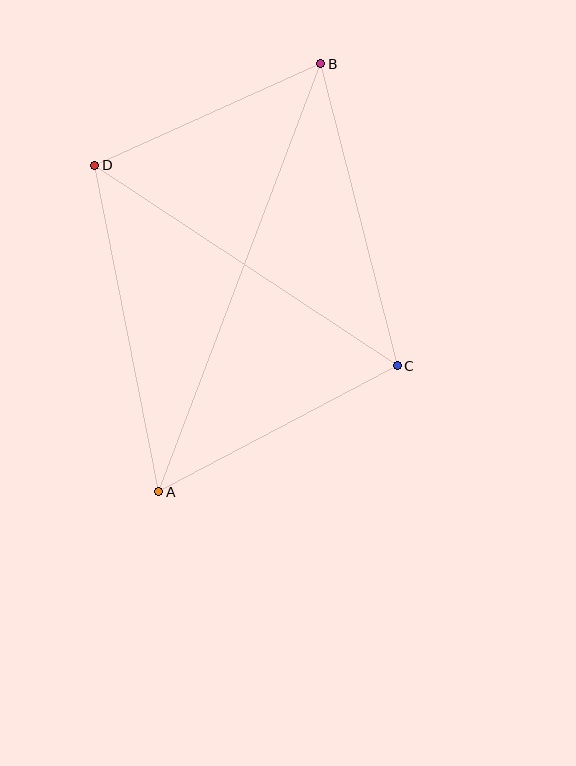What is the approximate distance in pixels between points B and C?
The distance between B and C is approximately 311 pixels.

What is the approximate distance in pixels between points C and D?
The distance between C and D is approximately 363 pixels.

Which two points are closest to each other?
Points B and D are closest to each other.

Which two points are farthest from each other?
Points A and B are farthest from each other.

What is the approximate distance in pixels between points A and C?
The distance between A and C is approximately 270 pixels.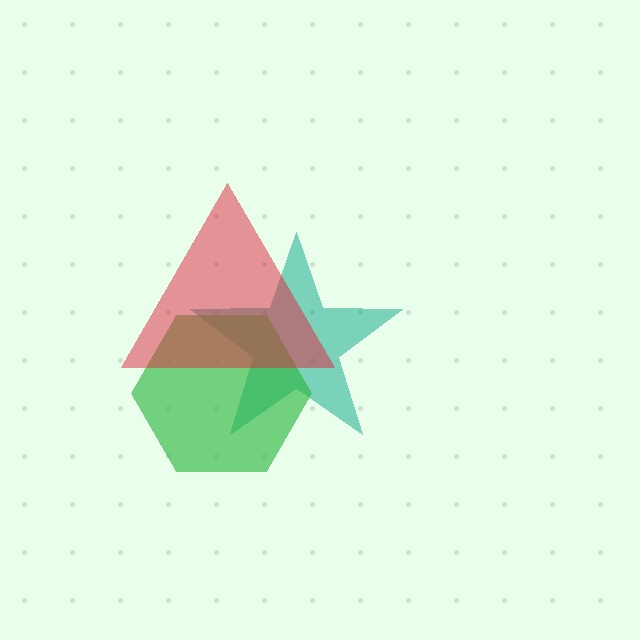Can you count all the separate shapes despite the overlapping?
Yes, there are 3 separate shapes.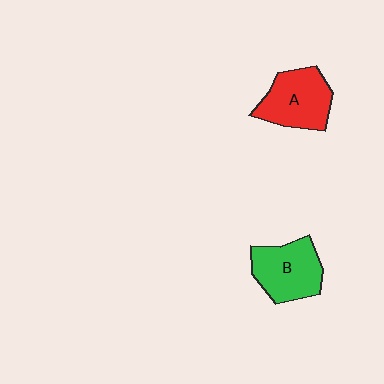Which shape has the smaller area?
Shape B (green).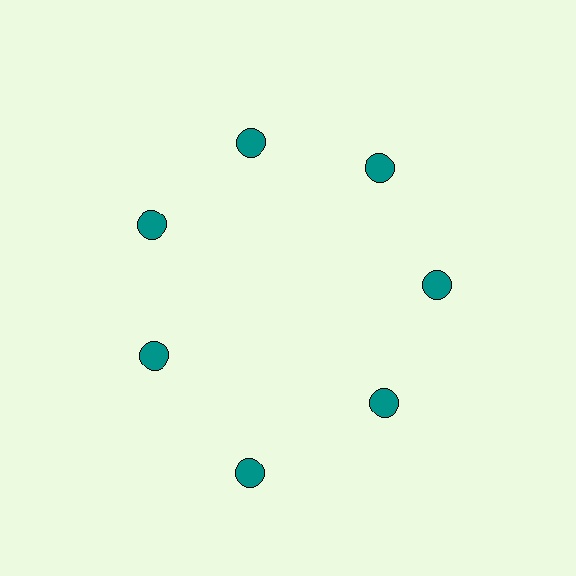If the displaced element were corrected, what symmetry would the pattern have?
It would have 7-fold rotational symmetry — the pattern would map onto itself every 51 degrees.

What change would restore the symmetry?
The symmetry would be restored by moving it inward, back onto the ring so that all 7 circles sit at equal angles and equal distance from the center.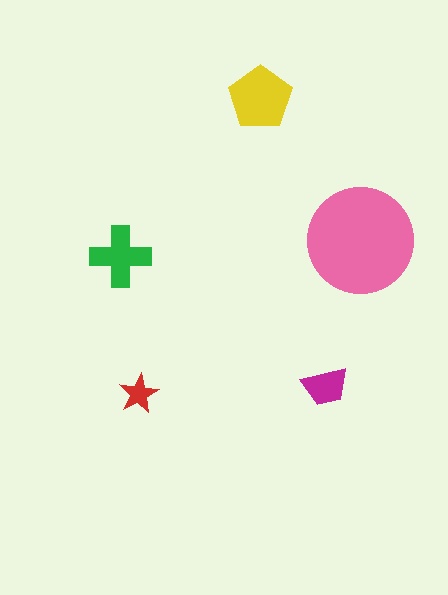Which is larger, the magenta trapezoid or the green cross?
The green cross.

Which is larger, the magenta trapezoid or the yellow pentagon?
The yellow pentagon.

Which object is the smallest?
The red star.